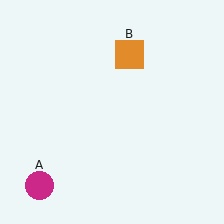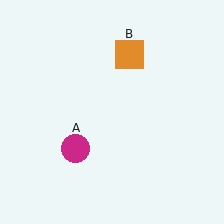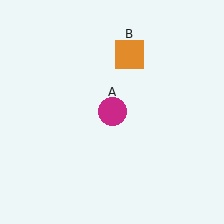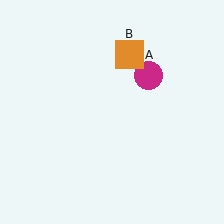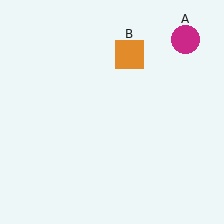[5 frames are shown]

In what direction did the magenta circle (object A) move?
The magenta circle (object A) moved up and to the right.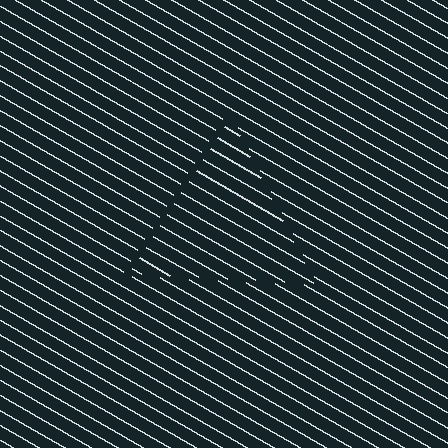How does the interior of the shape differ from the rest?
The interior of the shape contains the same grating, shifted by half a period — the contour is defined by the phase discontinuity where line-ends from the inner and outer gratings abut.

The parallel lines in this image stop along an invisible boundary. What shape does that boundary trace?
An illusory triangle. The interior of the shape contains the same grating, shifted by half a period — the contour is defined by the phase discontinuity where line-ends from the inner and outer gratings abut.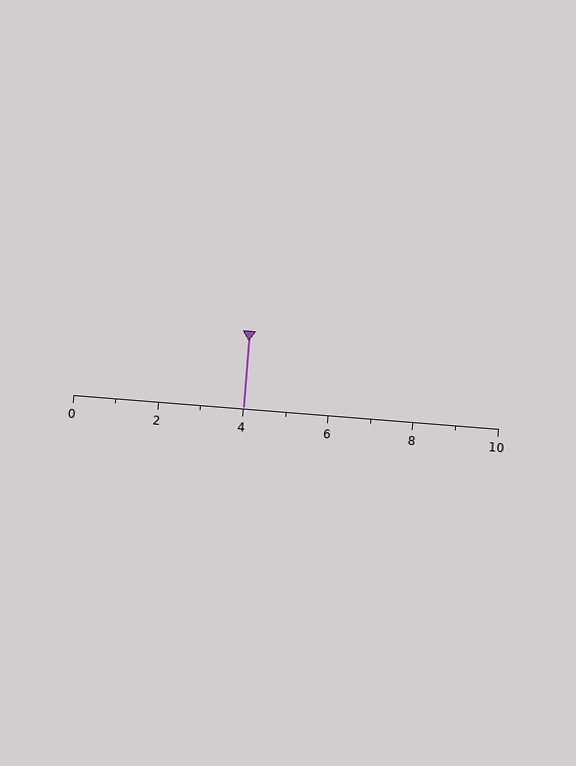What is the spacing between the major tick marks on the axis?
The major ticks are spaced 2 apart.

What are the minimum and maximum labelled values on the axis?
The axis runs from 0 to 10.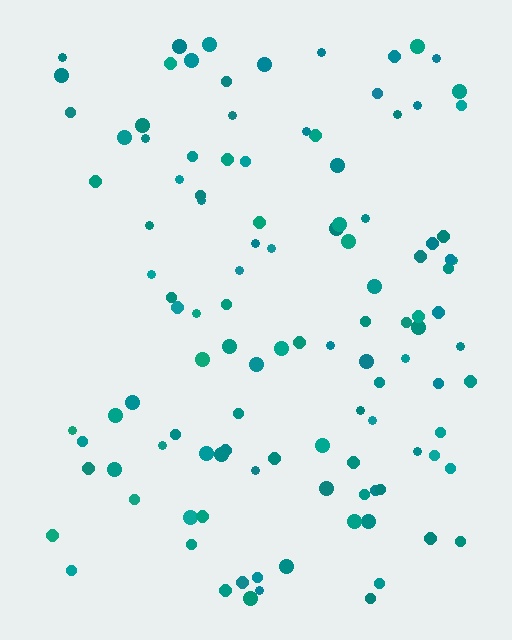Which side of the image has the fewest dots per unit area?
The left.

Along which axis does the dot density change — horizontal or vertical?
Horizontal.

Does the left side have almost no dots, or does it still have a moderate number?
Still a moderate number, just noticeably fewer than the right.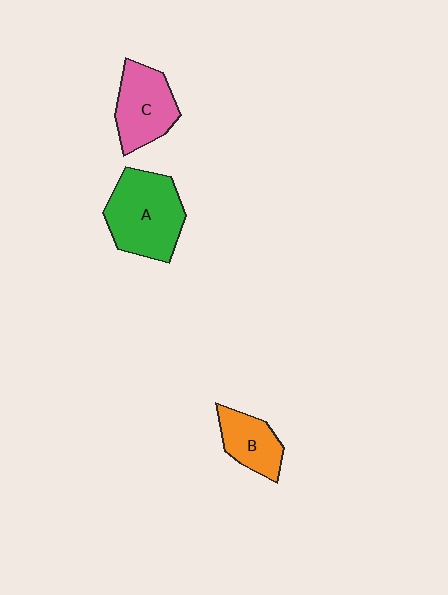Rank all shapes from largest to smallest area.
From largest to smallest: A (green), C (pink), B (orange).